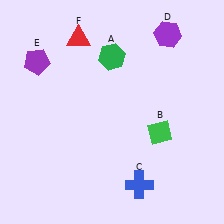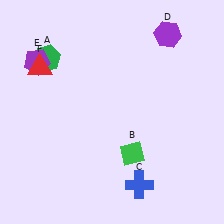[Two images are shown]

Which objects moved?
The objects that moved are: the green hexagon (A), the green diamond (B), the red triangle (F).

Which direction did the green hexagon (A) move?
The green hexagon (A) moved left.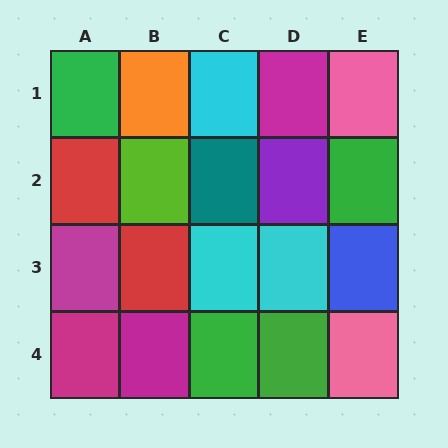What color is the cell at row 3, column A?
Magenta.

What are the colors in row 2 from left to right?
Red, lime, teal, purple, green.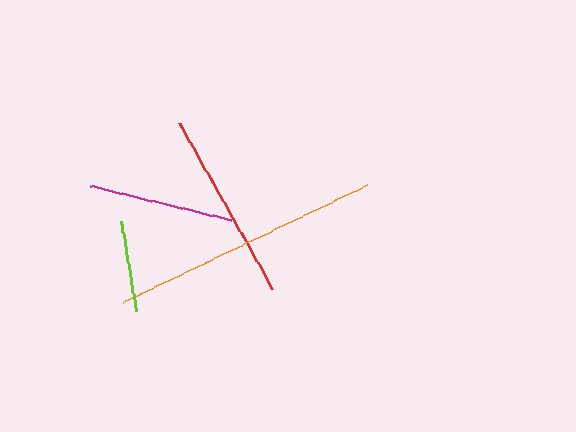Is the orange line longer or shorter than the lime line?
The orange line is longer than the lime line.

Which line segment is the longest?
The orange line is the longest at approximately 272 pixels.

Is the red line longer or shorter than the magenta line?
The red line is longer than the magenta line.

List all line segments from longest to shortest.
From longest to shortest: orange, red, magenta, lime.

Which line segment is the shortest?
The lime line is the shortest at approximately 92 pixels.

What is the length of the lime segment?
The lime segment is approximately 92 pixels long.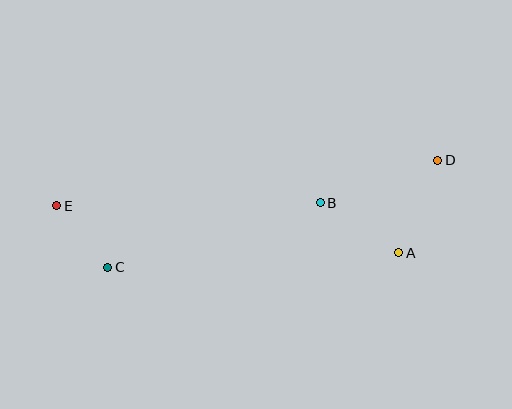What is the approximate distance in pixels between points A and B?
The distance between A and B is approximately 93 pixels.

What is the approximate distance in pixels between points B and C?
The distance between B and C is approximately 222 pixels.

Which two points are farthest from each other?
Points D and E are farthest from each other.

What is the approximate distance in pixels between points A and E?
The distance between A and E is approximately 345 pixels.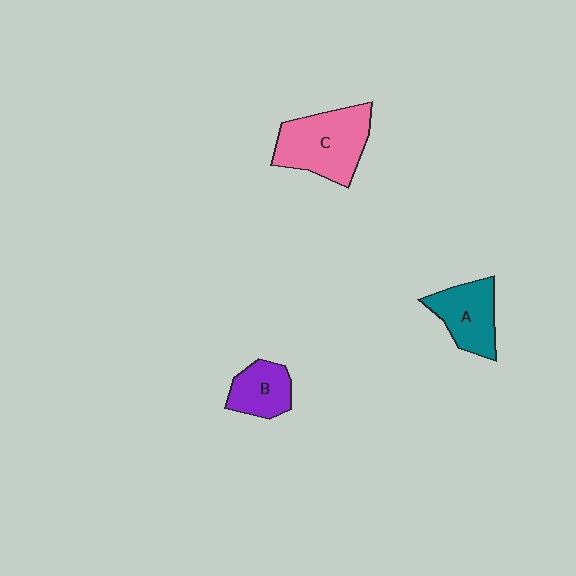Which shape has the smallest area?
Shape B (purple).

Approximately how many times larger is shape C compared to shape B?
Approximately 1.8 times.